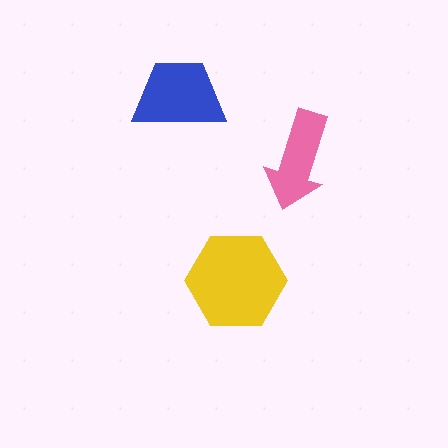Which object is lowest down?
The yellow hexagon is bottommost.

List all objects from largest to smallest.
The yellow hexagon, the blue trapezoid, the pink arrow.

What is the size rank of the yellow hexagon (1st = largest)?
1st.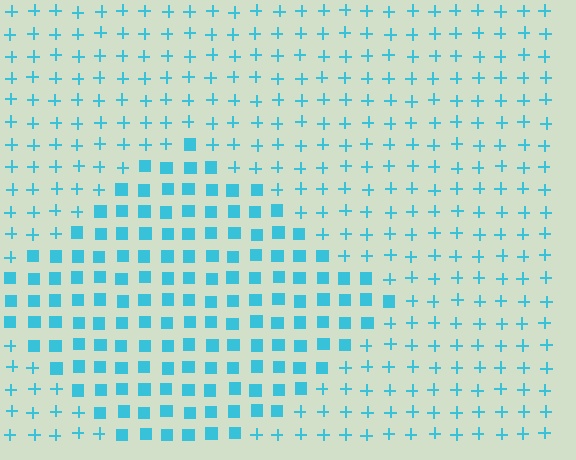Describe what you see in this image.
The image is filled with small cyan elements arranged in a uniform grid. A diamond-shaped region contains squares, while the surrounding area contains plus signs. The boundary is defined purely by the change in element shape.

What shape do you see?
I see a diamond.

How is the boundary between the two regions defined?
The boundary is defined by a change in element shape: squares inside vs. plus signs outside. All elements share the same color and spacing.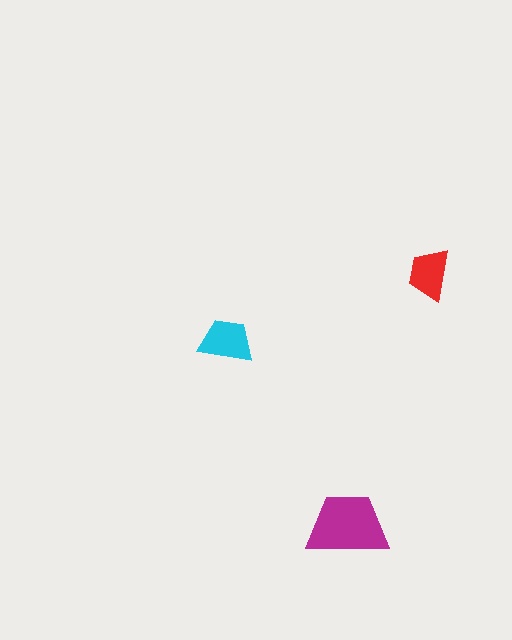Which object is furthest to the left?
The cyan trapezoid is leftmost.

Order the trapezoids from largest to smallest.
the magenta one, the cyan one, the red one.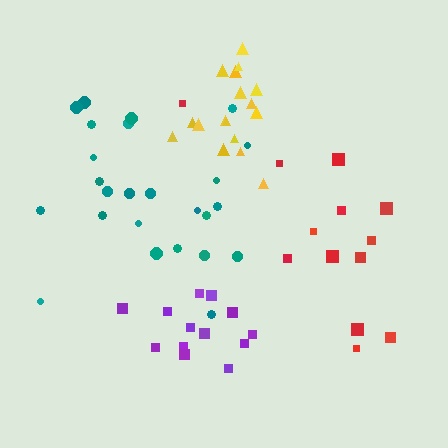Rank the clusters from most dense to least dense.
yellow, purple, teal, red.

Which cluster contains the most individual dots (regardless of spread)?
Teal (25).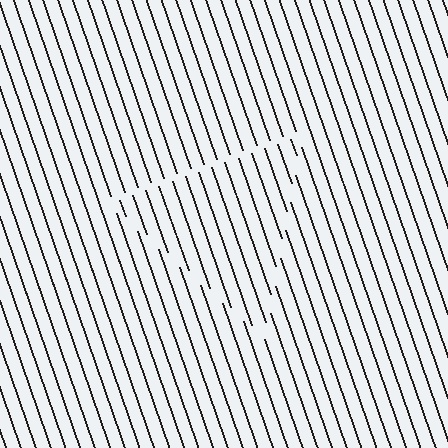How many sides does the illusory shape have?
3 sides — the line-ends trace a triangle.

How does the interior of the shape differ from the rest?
The interior of the shape contains the same grating, shifted by half a period — the contour is defined by the phase discontinuity where line-ends from the inner and outer gratings abut.